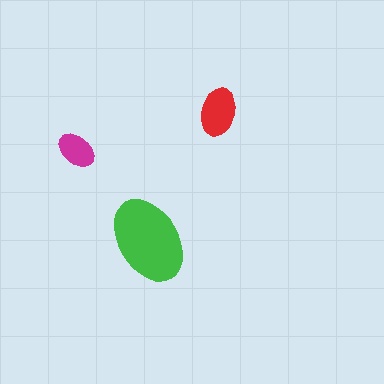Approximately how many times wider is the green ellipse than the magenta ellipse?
About 2 times wider.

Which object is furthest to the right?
The red ellipse is rightmost.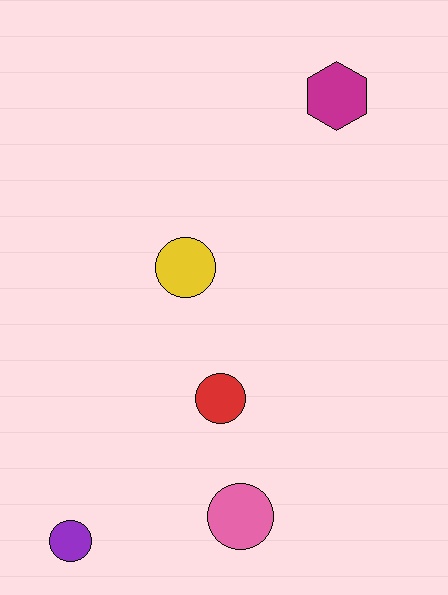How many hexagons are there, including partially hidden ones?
There is 1 hexagon.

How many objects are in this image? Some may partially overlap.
There are 5 objects.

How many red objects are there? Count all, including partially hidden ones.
There is 1 red object.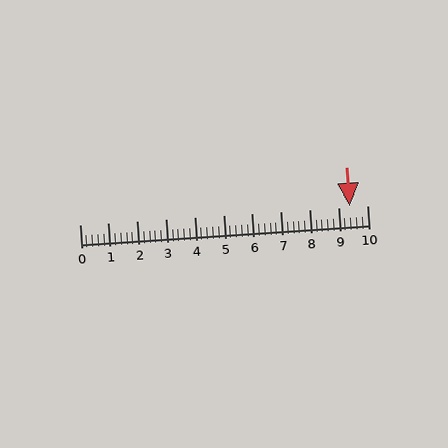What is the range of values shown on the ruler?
The ruler shows values from 0 to 10.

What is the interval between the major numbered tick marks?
The major tick marks are spaced 1 units apart.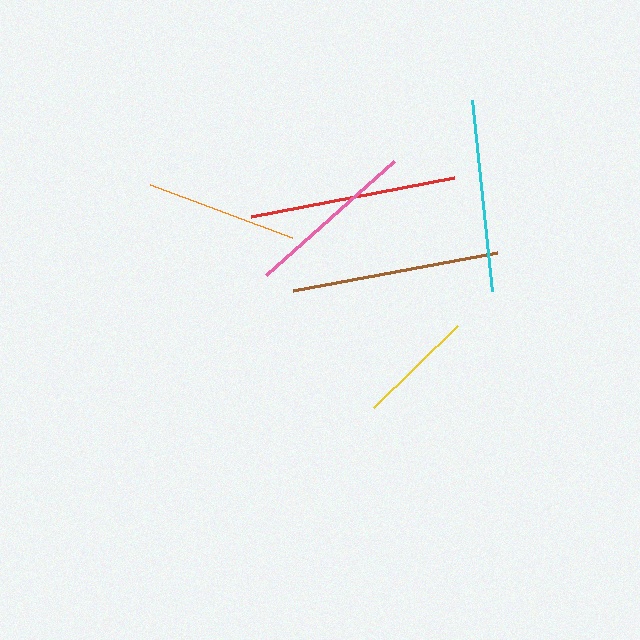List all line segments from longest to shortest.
From longest to shortest: brown, red, cyan, pink, orange, yellow.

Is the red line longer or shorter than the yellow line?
The red line is longer than the yellow line.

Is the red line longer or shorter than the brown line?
The brown line is longer than the red line.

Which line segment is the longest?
The brown line is the longest at approximately 208 pixels.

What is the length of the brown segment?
The brown segment is approximately 208 pixels long.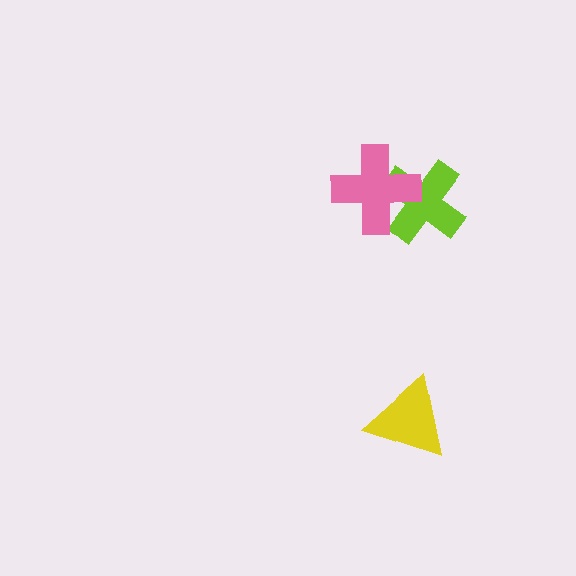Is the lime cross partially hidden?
Yes, it is partially covered by another shape.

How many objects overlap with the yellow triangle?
0 objects overlap with the yellow triangle.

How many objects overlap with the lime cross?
1 object overlaps with the lime cross.